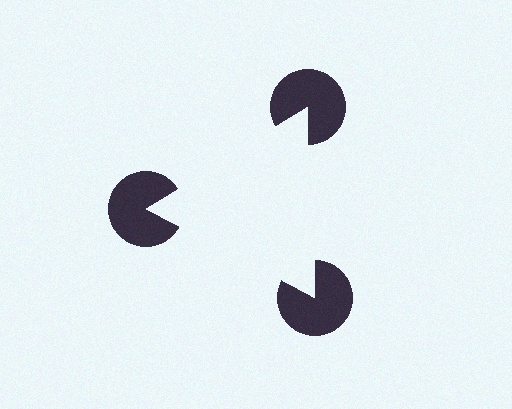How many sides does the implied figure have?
3 sides.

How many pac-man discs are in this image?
There are 3 — one at each vertex of the illusory triangle.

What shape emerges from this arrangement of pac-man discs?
An illusory triangle — its edges are inferred from the aligned wedge cuts in the pac-man discs, not physically drawn.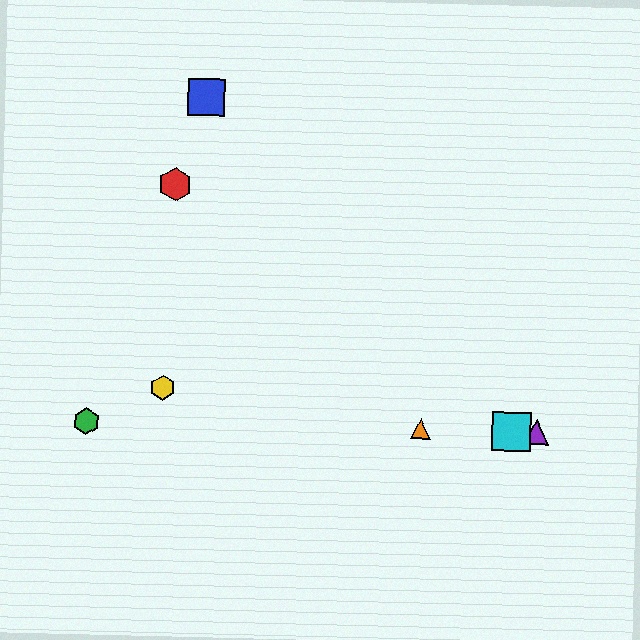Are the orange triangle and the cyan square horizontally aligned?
Yes, both are at y≈429.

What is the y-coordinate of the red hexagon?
The red hexagon is at y≈185.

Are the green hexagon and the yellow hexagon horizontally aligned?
No, the green hexagon is at y≈421 and the yellow hexagon is at y≈388.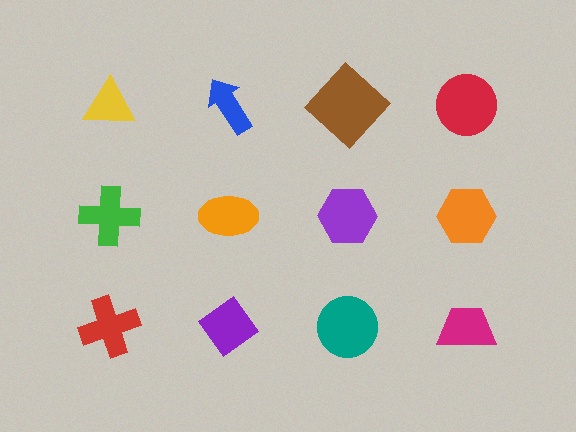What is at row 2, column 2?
An orange ellipse.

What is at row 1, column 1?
A yellow triangle.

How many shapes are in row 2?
4 shapes.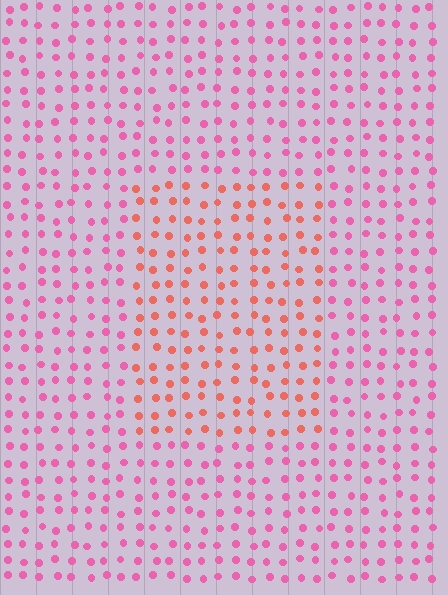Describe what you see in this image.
The image is filled with small pink elements in a uniform arrangement. A rectangle-shaped region is visible where the elements are tinted to a slightly different hue, forming a subtle color boundary.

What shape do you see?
I see a rectangle.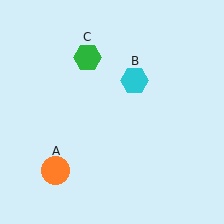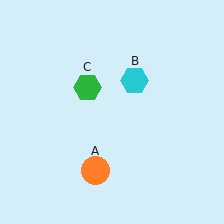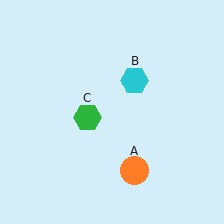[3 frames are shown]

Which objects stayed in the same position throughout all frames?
Cyan hexagon (object B) remained stationary.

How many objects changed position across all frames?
2 objects changed position: orange circle (object A), green hexagon (object C).